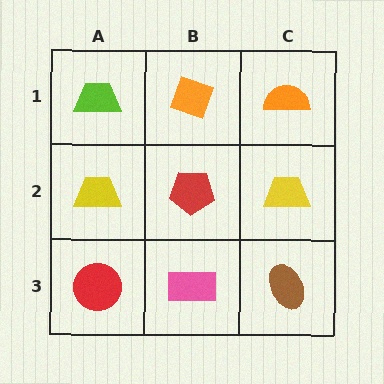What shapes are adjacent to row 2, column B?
An orange diamond (row 1, column B), a pink rectangle (row 3, column B), a yellow trapezoid (row 2, column A), a yellow trapezoid (row 2, column C).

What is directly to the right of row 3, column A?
A pink rectangle.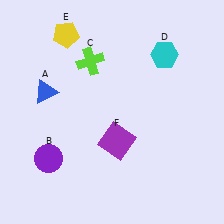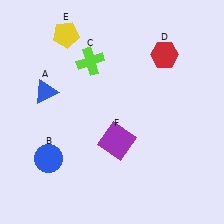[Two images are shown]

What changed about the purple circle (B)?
In Image 1, B is purple. In Image 2, it changed to blue.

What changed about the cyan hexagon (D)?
In Image 1, D is cyan. In Image 2, it changed to red.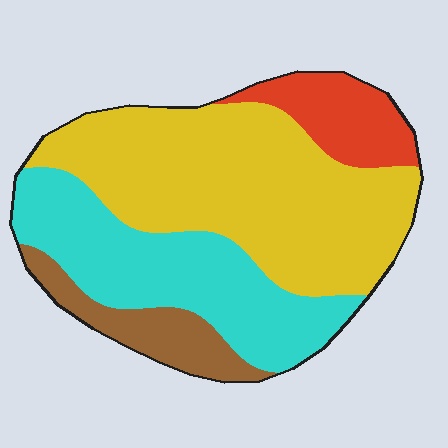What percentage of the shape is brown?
Brown takes up about one tenth (1/10) of the shape.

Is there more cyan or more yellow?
Yellow.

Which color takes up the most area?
Yellow, at roughly 50%.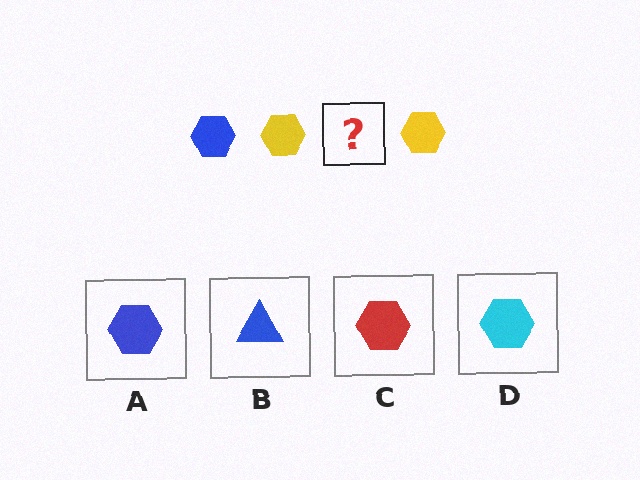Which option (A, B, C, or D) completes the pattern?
A.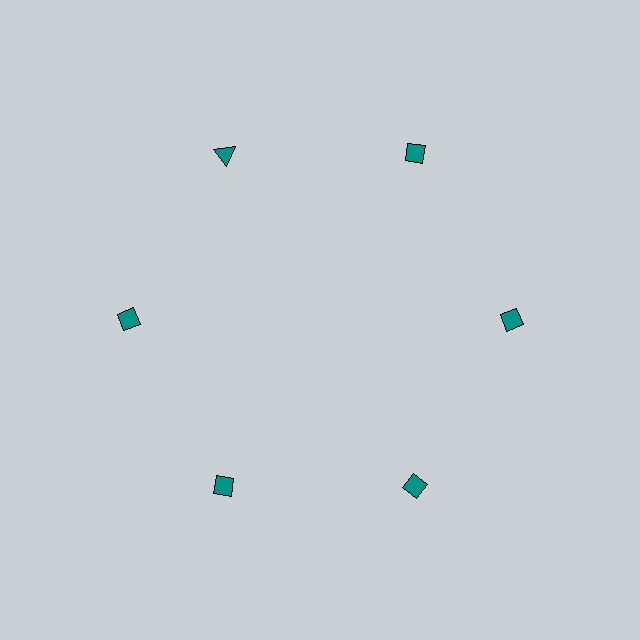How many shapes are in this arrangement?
There are 6 shapes arranged in a ring pattern.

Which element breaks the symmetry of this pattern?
The teal triangle at roughly the 11 o'clock position breaks the symmetry. All other shapes are teal diamonds.